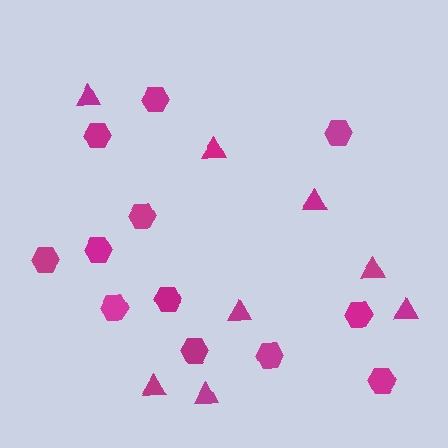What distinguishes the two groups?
There are 2 groups: one group of triangles (8) and one group of hexagons (12).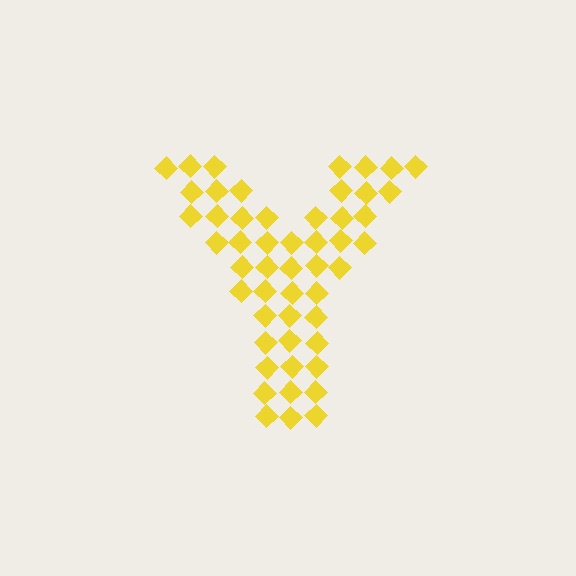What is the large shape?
The large shape is the letter Y.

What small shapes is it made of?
It is made of small diamonds.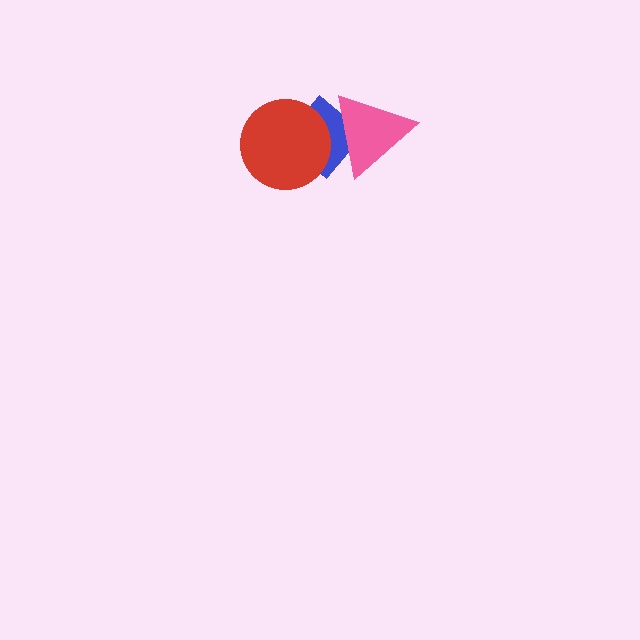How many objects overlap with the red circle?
1 object overlaps with the red circle.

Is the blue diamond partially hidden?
Yes, it is partially covered by another shape.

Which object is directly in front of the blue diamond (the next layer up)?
The pink triangle is directly in front of the blue diamond.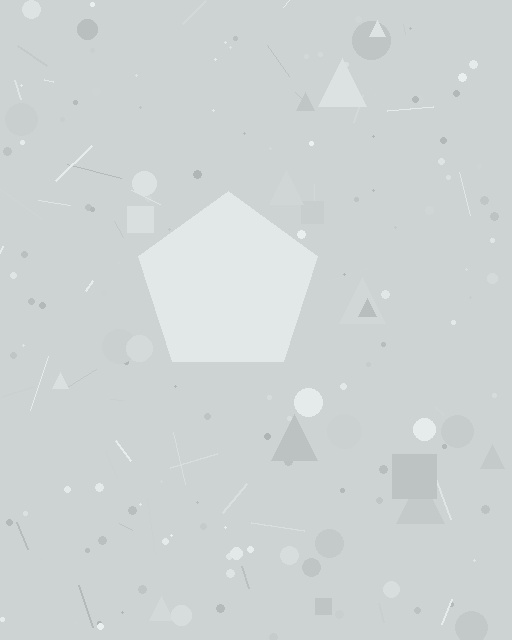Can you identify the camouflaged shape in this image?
The camouflaged shape is a pentagon.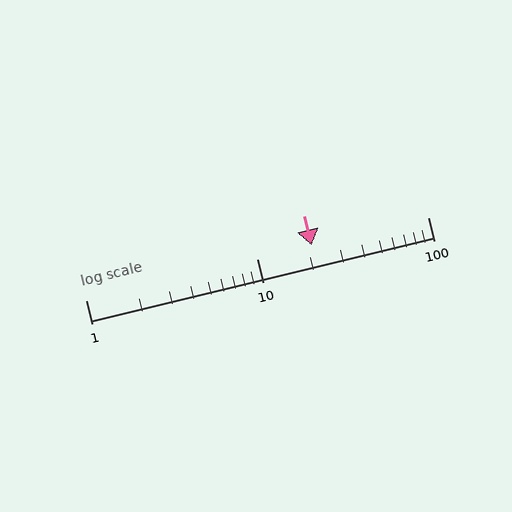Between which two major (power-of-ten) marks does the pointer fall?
The pointer is between 10 and 100.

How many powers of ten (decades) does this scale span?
The scale spans 2 decades, from 1 to 100.